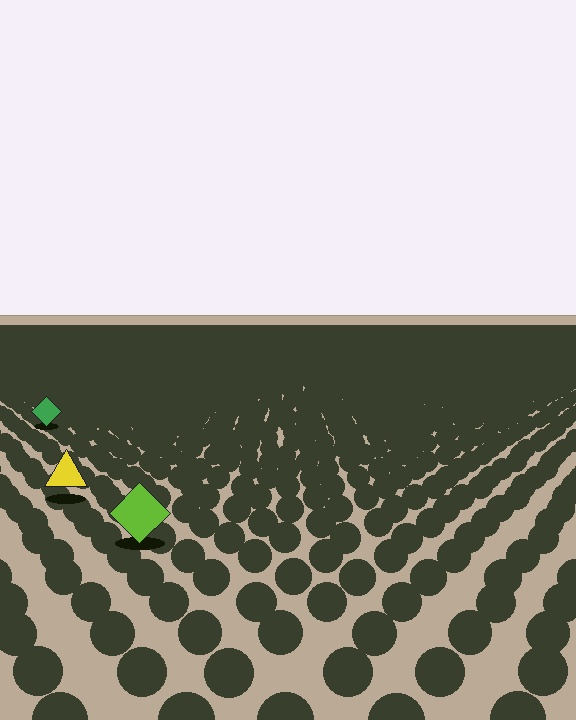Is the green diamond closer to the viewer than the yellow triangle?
No. The yellow triangle is closer — you can tell from the texture gradient: the ground texture is coarser near it.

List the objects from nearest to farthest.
From nearest to farthest: the lime diamond, the yellow triangle, the green diamond.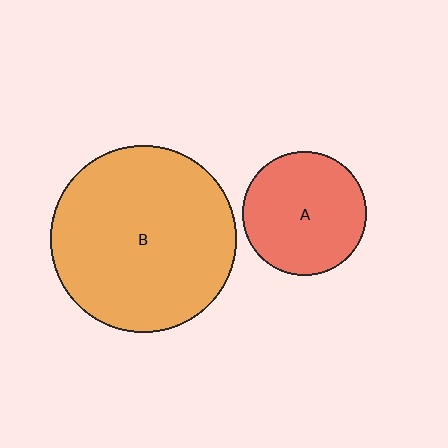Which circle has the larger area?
Circle B (orange).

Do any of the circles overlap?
No, none of the circles overlap.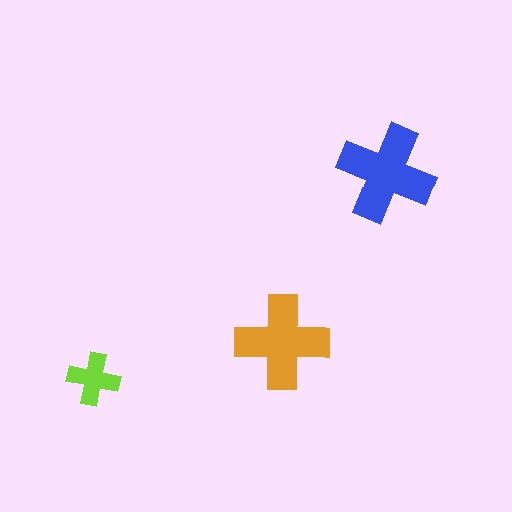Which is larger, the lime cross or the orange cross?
The orange one.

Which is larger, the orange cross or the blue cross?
The blue one.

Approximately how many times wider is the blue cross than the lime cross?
About 2 times wider.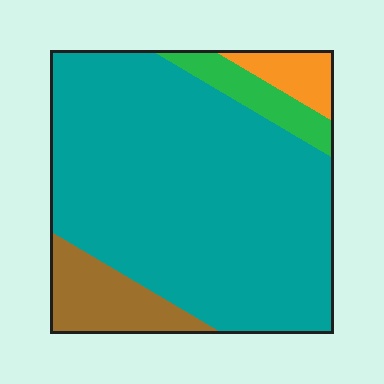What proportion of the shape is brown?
Brown takes up about one tenth (1/10) of the shape.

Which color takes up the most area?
Teal, at roughly 75%.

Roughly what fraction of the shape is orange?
Orange covers around 5% of the shape.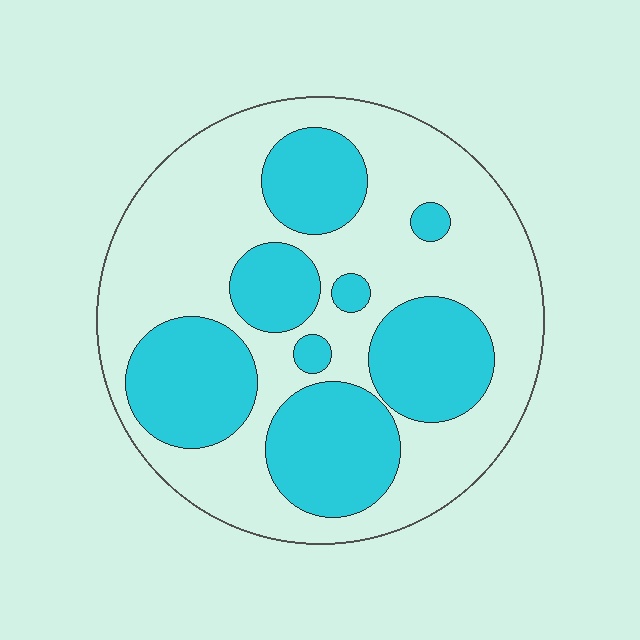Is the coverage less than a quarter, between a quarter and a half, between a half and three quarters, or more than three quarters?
Between a quarter and a half.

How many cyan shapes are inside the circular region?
8.